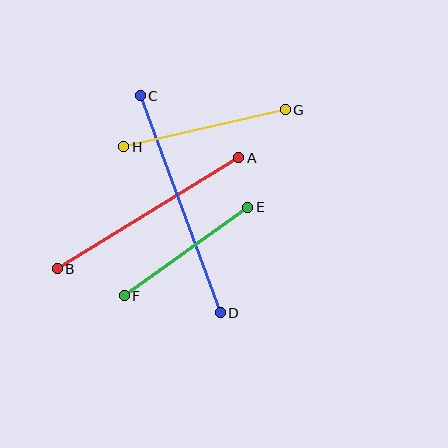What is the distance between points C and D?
The distance is approximately 232 pixels.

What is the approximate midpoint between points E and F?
The midpoint is at approximately (186, 252) pixels.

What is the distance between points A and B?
The distance is approximately 213 pixels.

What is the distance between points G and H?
The distance is approximately 165 pixels.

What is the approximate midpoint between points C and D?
The midpoint is at approximately (180, 204) pixels.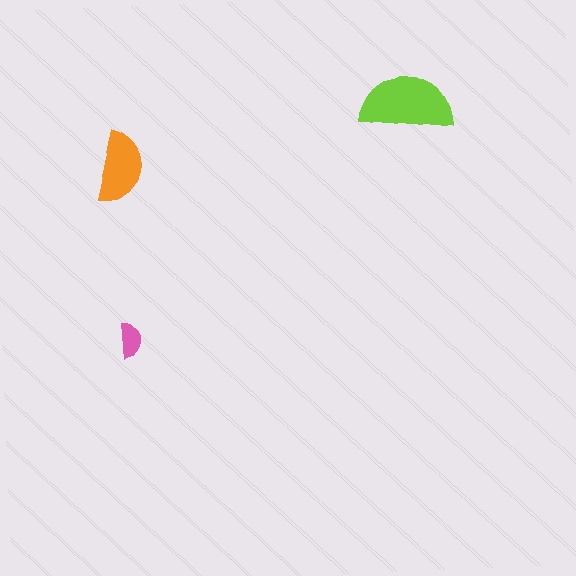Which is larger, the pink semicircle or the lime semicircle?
The lime one.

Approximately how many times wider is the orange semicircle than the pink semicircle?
About 2 times wider.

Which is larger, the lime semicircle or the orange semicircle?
The lime one.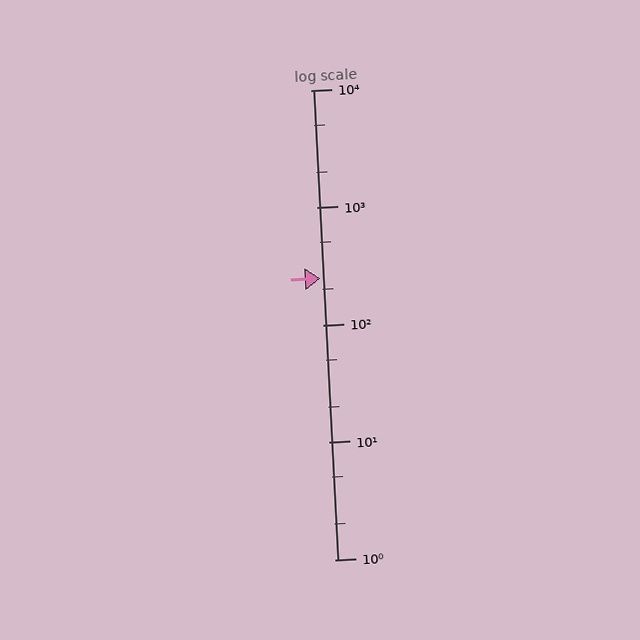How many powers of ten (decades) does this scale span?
The scale spans 4 decades, from 1 to 10000.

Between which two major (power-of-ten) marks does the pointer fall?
The pointer is between 100 and 1000.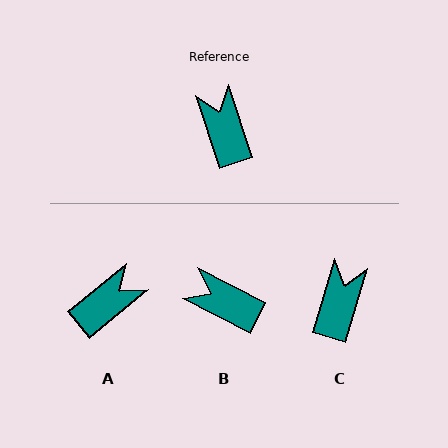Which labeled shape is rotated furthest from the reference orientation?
A, about 69 degrees away.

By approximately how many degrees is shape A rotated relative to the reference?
Approximately 69 degrees clockwise.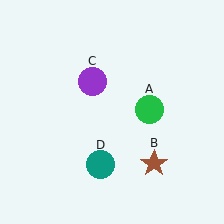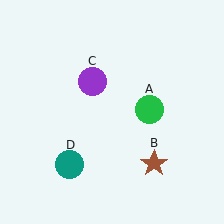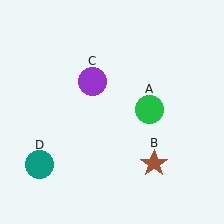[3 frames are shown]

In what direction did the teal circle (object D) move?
The teal circle (object D) moved left.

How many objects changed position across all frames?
1 object changed position: teal circle (object D).